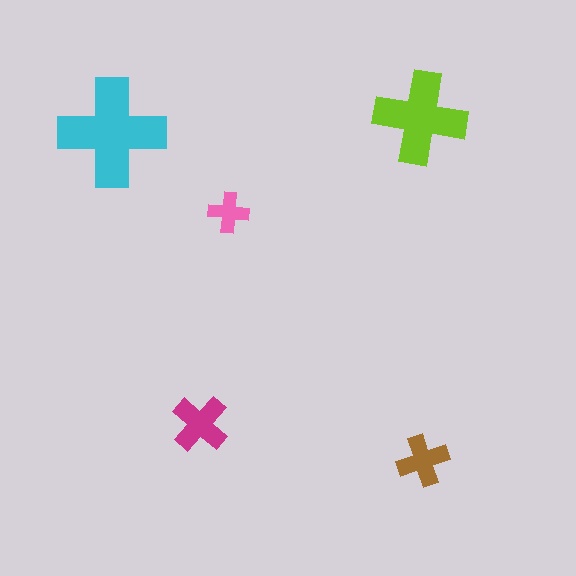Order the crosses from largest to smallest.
the cyan one, the lime one, the magenta one, the brown one, the pink one.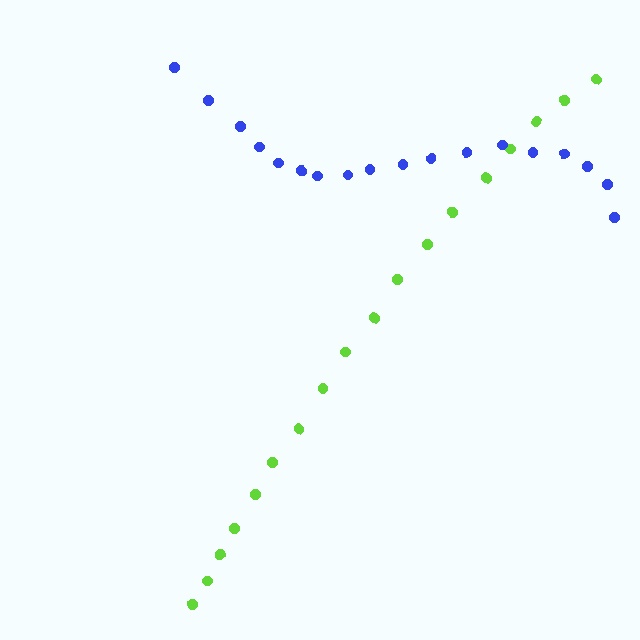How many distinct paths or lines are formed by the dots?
There are 2 distinct paths.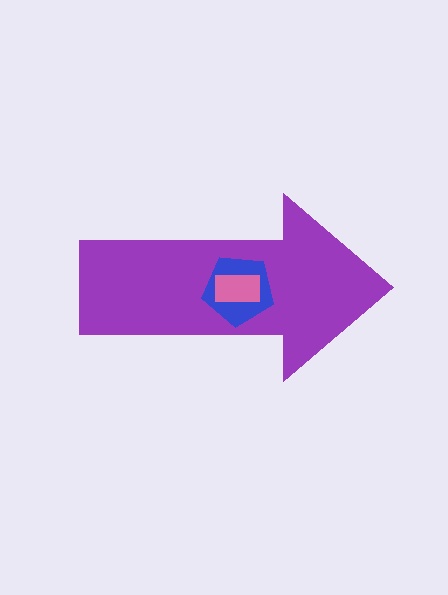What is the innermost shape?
The pink rectangle.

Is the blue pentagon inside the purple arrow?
Yes.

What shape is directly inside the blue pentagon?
The pink rectangle.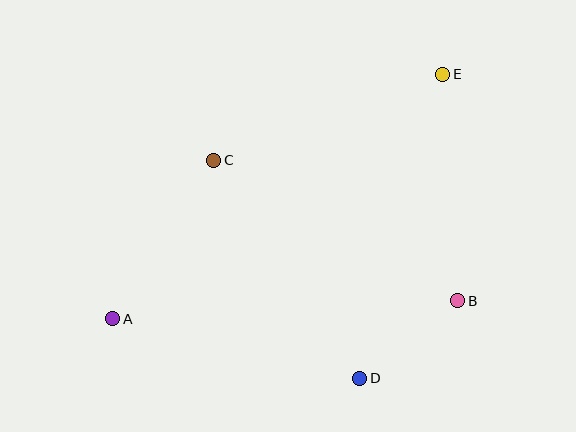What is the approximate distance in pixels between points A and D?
The distance between A and D is approximately 254 pixels.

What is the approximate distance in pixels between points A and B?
The distance between A and B is approximately 346 pixels.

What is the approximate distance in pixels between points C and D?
The distance between C and D is approximately 262 pixels.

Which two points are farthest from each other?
Points A and E are farthest from each other.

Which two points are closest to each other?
Points B and D are closest to each other.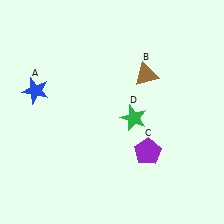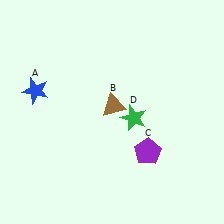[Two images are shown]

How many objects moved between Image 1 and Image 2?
1 object moved between the two images.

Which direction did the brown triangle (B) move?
The brown triangle (B) moved left.